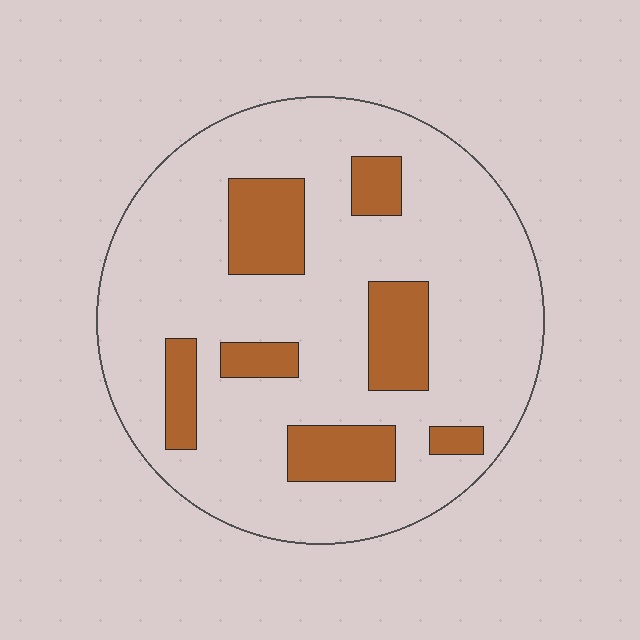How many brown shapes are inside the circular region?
7.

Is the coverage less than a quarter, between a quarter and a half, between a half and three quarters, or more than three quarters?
Less than a quarter.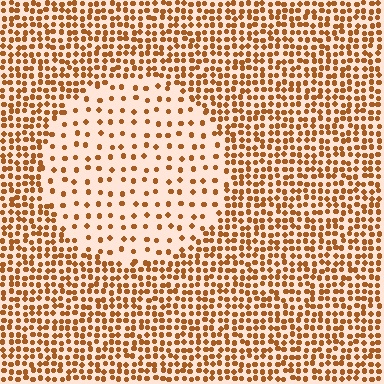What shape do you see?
I see a circle.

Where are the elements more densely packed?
The elements are more densely packed outside the circle boundary.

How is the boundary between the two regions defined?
The boundary is defined by a change in element density (approximately 2.6x ratio). All elements are the same color, size, and shape.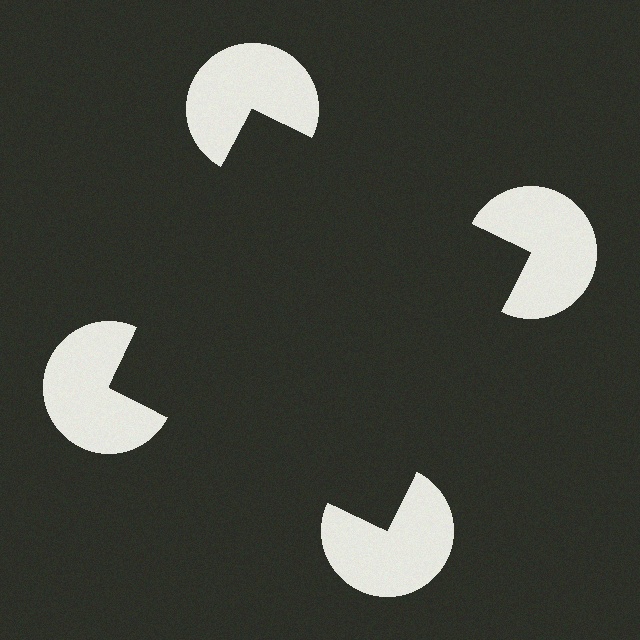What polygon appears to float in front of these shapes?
An illusory square — its edges are inferred from the aligned wedge cuts in the pac-man discs, not physically drawn.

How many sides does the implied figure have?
4 sides.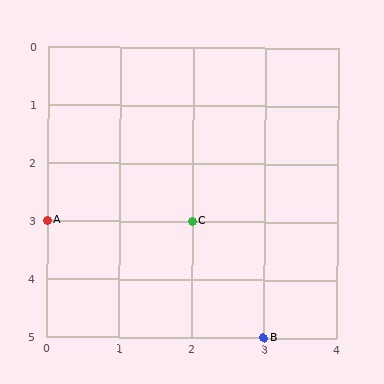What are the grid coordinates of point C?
Point C is at grid coordinates (2, 3).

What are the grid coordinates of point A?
Point A is at grid coordinates (0, 3).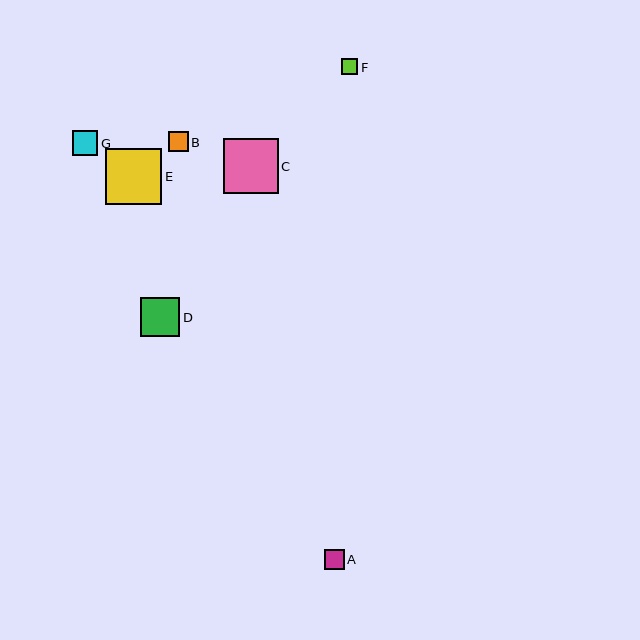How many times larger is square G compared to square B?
Square G is approximately 1.3 times the size of square B.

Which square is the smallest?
Square F is the smallest with a size of approximately 17 pixels.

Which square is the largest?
Square E is the largest with a size of approximately 56 pixels.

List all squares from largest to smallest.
From largest to smallest: E, C, D, G, A, B, F.